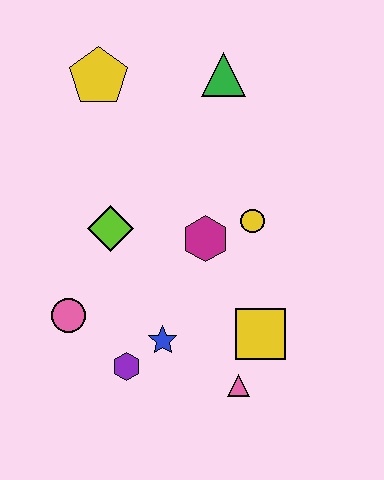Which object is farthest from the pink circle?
The green triangle is farthest from the pink circle.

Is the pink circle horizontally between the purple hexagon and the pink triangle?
No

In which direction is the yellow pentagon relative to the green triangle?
The yellow pentagon is to the left of the green triangle.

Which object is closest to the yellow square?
The pink triangle is closest to the yellow square.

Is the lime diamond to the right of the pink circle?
Yes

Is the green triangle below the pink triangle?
No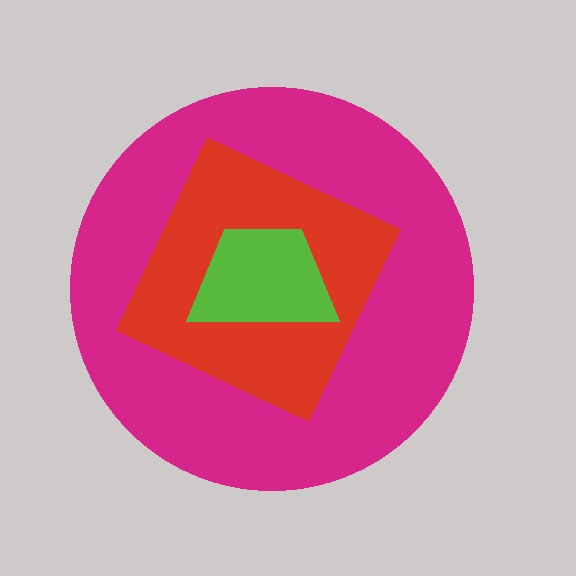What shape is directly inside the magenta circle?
The red square.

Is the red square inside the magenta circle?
Yes.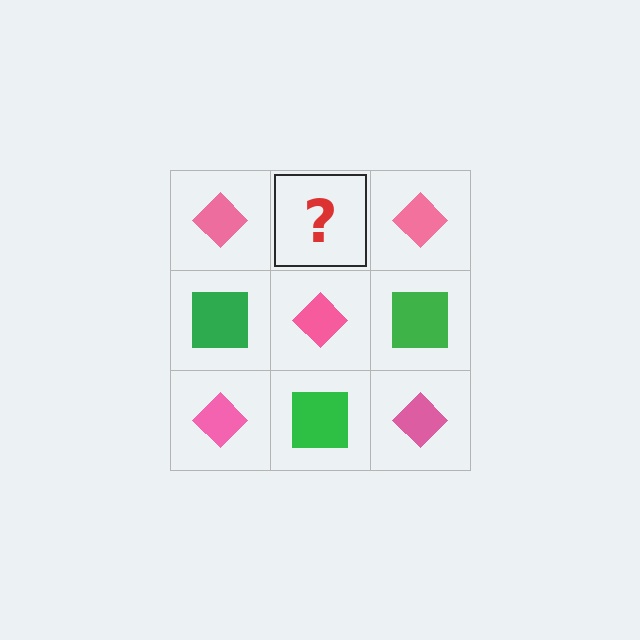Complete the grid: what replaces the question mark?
The question mark should be replaced with a green square.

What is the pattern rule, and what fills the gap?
The rule is that it alternates pink diamond and green square in a checkerboard pattern. The gap should be filled with a green square.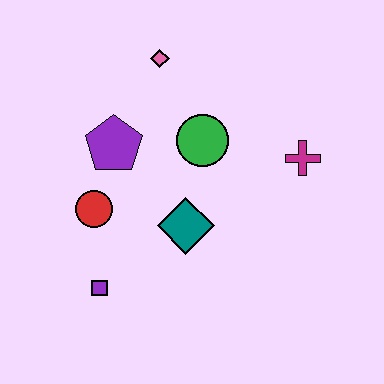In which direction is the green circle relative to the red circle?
The green circle is to the right of the red circle.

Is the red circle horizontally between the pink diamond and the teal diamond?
No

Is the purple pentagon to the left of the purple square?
No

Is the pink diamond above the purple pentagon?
Yes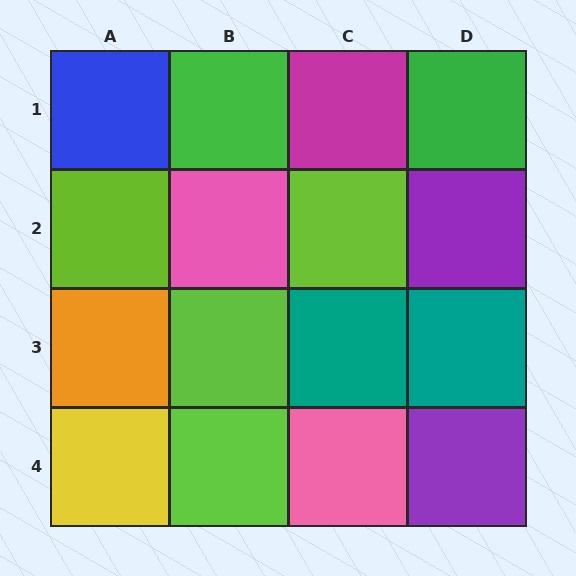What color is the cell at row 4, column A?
Yellow.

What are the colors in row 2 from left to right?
Lime, pink, lime, purple.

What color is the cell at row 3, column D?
Teal.